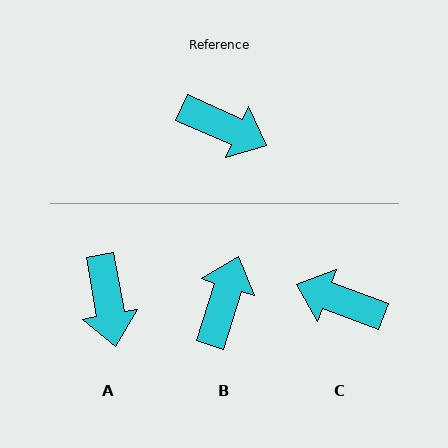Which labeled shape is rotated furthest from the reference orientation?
C, about 176 degrees away.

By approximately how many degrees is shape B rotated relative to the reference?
Approximately 96 degrees counter-clockwise.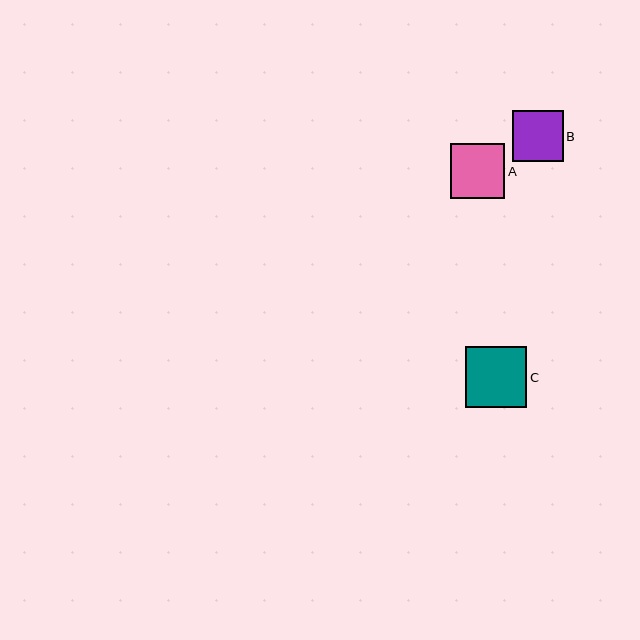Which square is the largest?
Square C is the largest with a size of approximately 62 pixels.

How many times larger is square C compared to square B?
Square C is approximately 1.2 times the size of square B.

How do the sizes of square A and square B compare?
Square A and square B are approximately the same size.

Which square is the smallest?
Square B is the smallest with a size of approximately 50 pixels.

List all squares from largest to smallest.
From largest to smallest: C, A, B.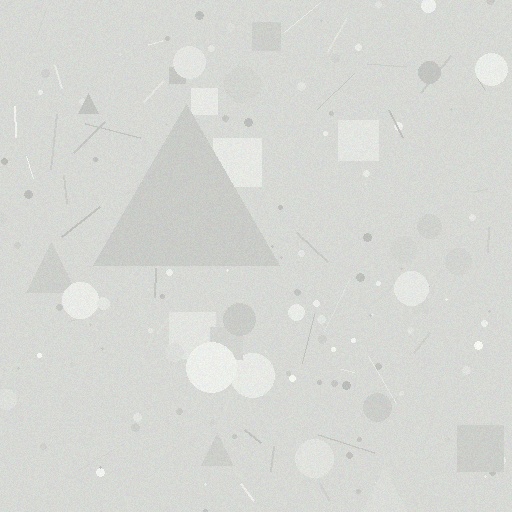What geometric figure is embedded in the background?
A triangle is embedded in the background.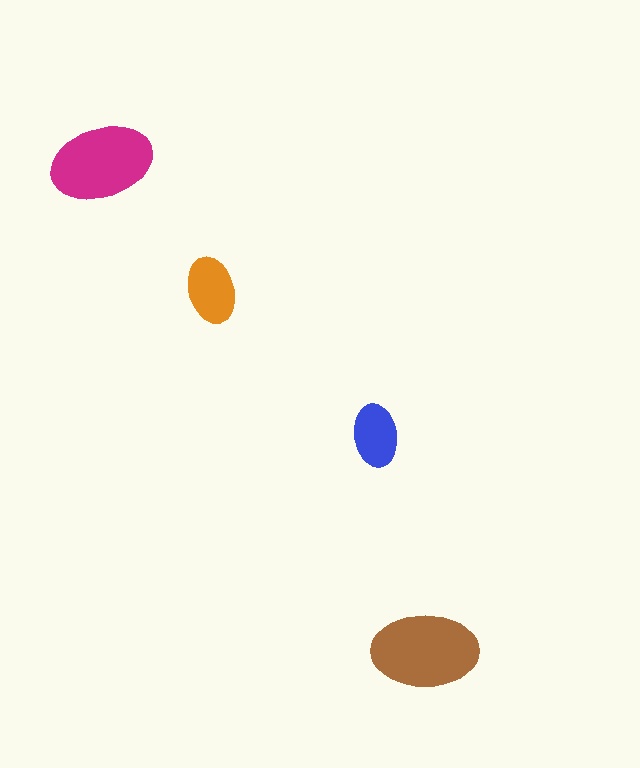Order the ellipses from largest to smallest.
the brown one, the magenta one, the orange one, the blue one.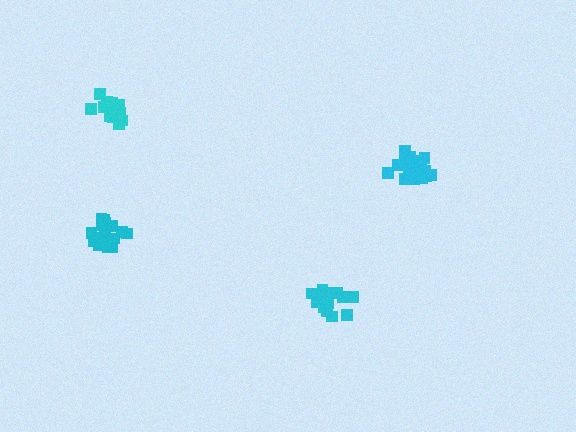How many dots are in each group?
Group 1: 13 dots, Group 2: 19 dots, Group 3: 19 dots, Group 4: 13 dots (64 total).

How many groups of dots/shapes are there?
There are 4 groups.